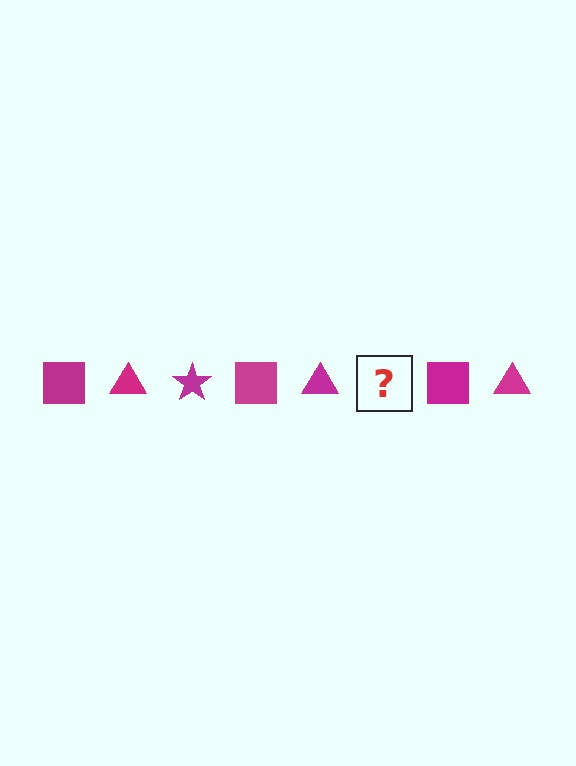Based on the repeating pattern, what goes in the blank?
The blank should be a magenta star.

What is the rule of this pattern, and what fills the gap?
The rule is that the pattern cycles through square, triangle, star shapes in magenta. The gap should be filled with a magenta star.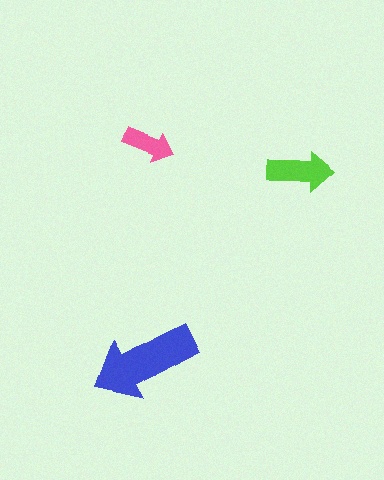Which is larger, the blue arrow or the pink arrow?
The blue one.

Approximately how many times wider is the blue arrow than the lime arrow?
About 1.5 times wider.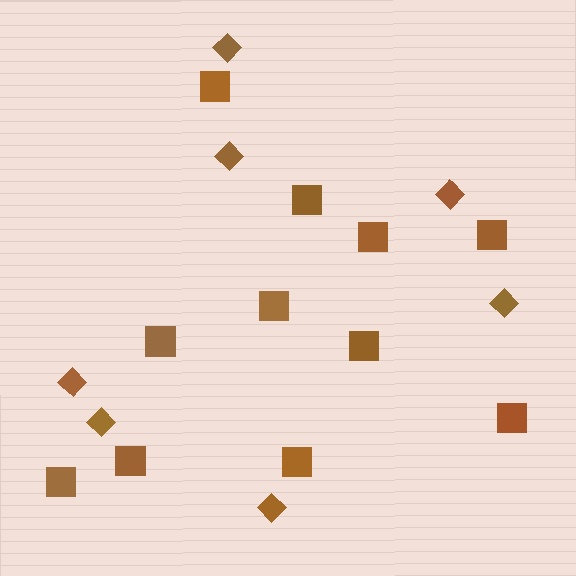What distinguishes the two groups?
There are 2 groups: one group of diamonds (7) and one group of squares (11).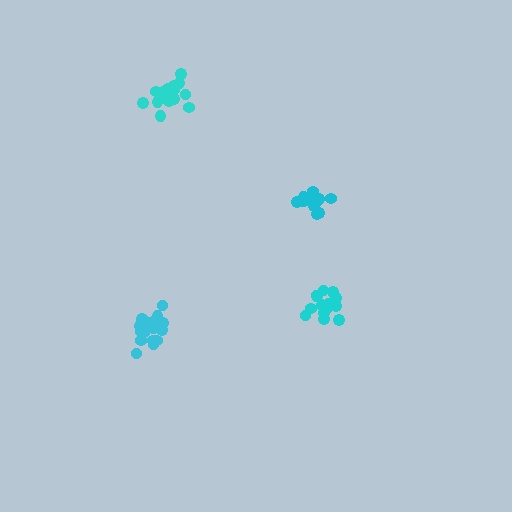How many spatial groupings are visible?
There are 4 spatial groupings.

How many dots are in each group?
Group 1: 18 dots, Group 2: 14 dots, Group 3: 17 dots, Group 4: 14 dots (63 total).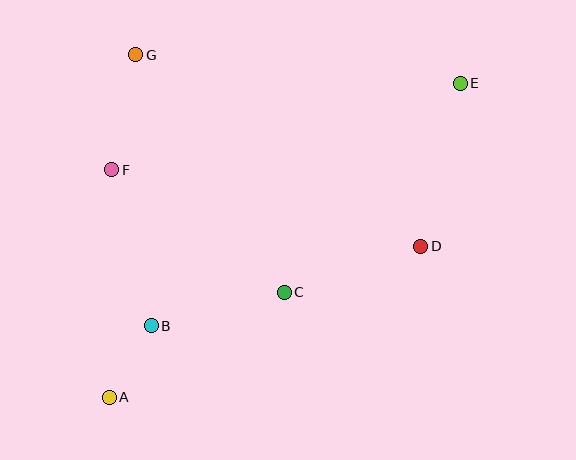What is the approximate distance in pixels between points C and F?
The distance between C and F is approximately 212 pixels.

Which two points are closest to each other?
Points A and B are closest to each other.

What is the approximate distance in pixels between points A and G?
The distance between A and G is approximately 344 pixels.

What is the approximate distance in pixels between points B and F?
The distance between B and F is approximately 161 pixels.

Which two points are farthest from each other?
Points A and E are farthest from each other.